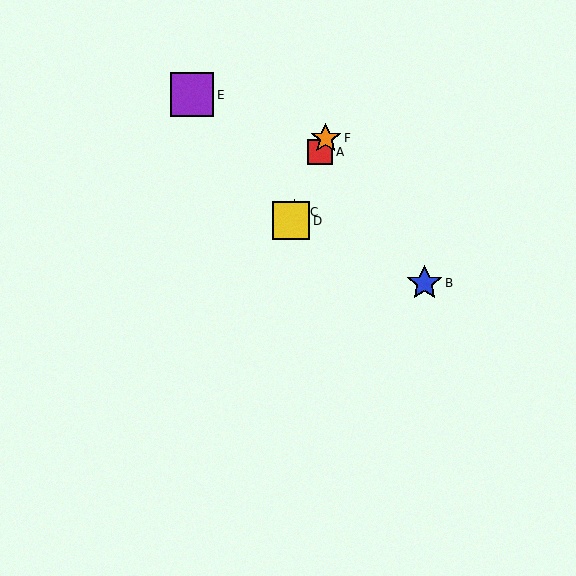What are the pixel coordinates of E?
Object E is at (192, 95).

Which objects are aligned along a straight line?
Objects A, C, D, F are aligned along a straight line.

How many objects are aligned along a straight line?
4 objects (A, C, D, F) are aligned along a straight line.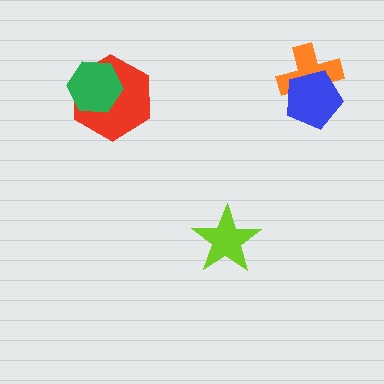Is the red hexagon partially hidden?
Yes, it is partially covered by another shape.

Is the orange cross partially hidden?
Yes, it is partially covered by another shape.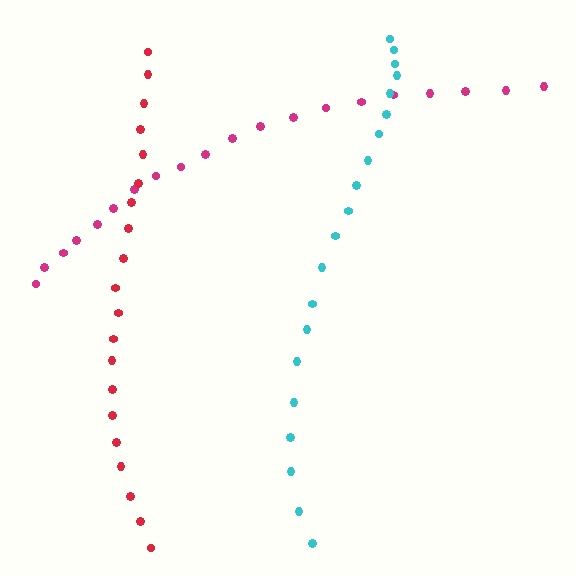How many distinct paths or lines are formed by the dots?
There are 3 distinct paths.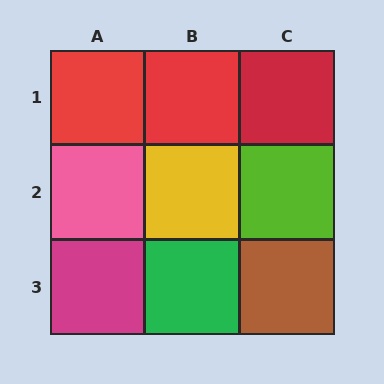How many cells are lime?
1 cell is lime.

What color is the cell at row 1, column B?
Red.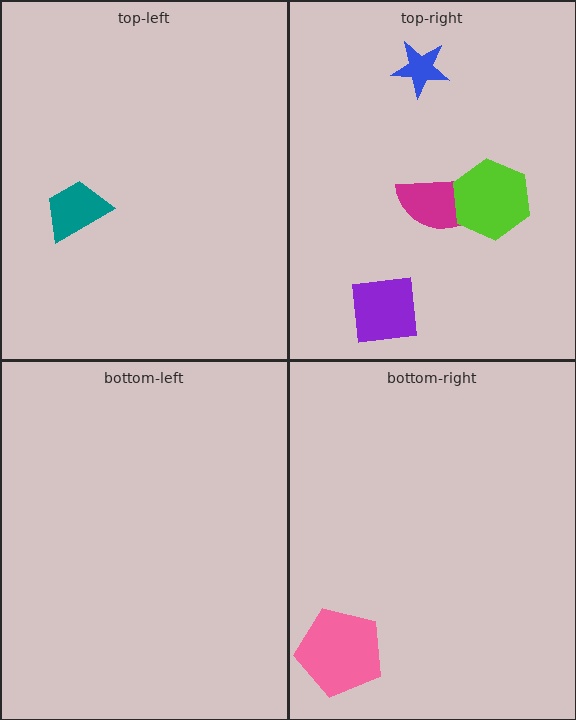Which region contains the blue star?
The top-right region.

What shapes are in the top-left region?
The teal trapezoid.